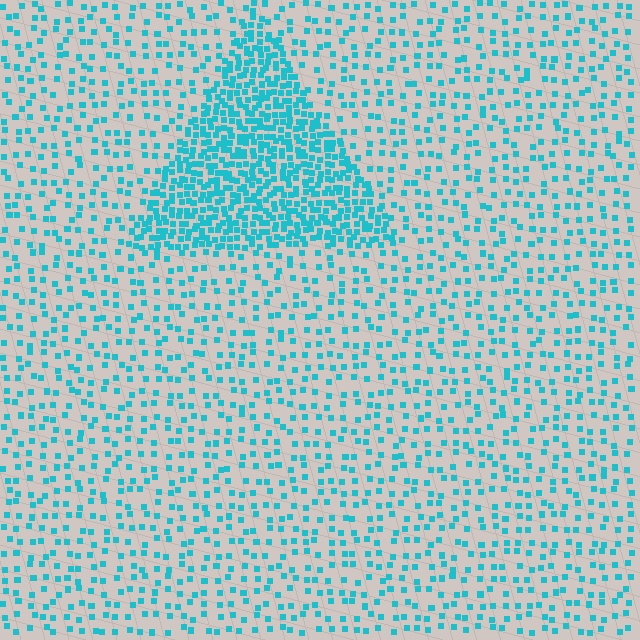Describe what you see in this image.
The image contains small cyan elements arranged at two different densities. A triangle-shaped region is visible where the elements are more densely packed than the surrounding area.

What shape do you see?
I see a triangle.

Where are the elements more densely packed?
The elements are more densely packed inside the triangle boundary.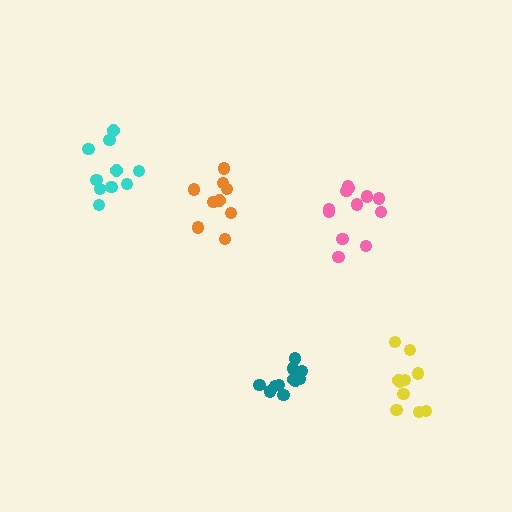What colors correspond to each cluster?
The clusters are colored: cyan, teal, orange, pink, yellow.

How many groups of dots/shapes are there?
There are 5 groups.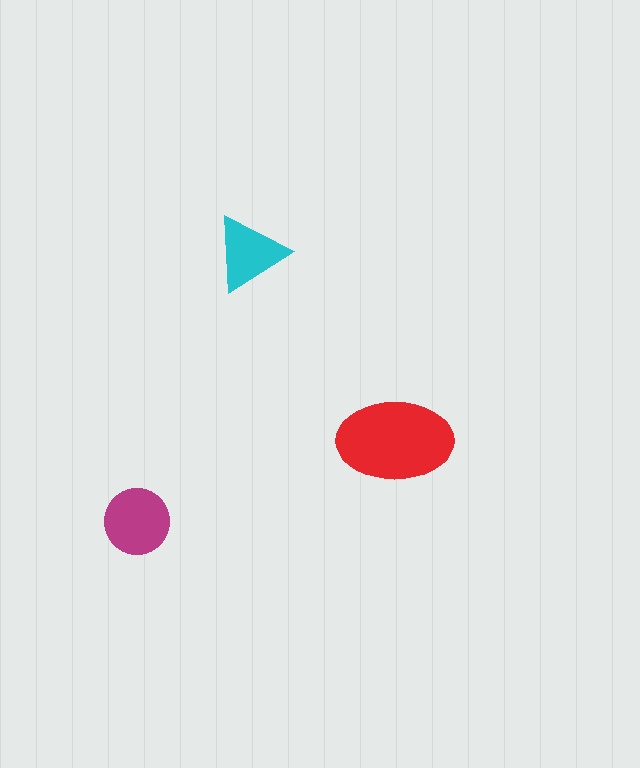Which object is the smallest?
The cyan triangle.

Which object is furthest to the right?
The red ellipse is rightmost.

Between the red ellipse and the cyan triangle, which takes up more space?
The red ellipse.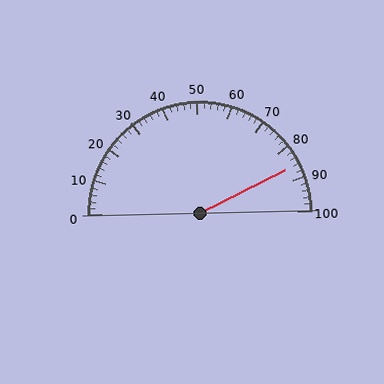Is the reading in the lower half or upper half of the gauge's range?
The reading is in the upper half of the range (0 to 100).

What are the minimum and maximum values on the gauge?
The gauge ranges from 0 to 100.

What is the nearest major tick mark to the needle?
The nearest major tick mark is 90.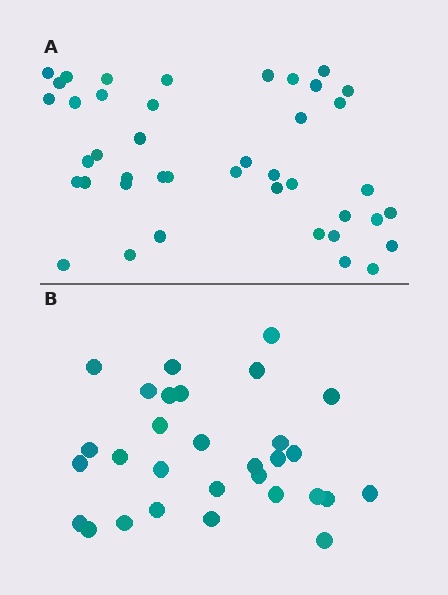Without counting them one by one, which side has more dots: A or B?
Region A (the top region) has more dots.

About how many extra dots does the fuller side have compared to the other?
Region A has roughly 12 or so more dots than region B.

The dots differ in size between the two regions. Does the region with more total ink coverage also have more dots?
No. Region B has more total ink coverage because its dots are larger, but region A actually contains more individual dots. Total area can be misleading — the number of items is what matters here.